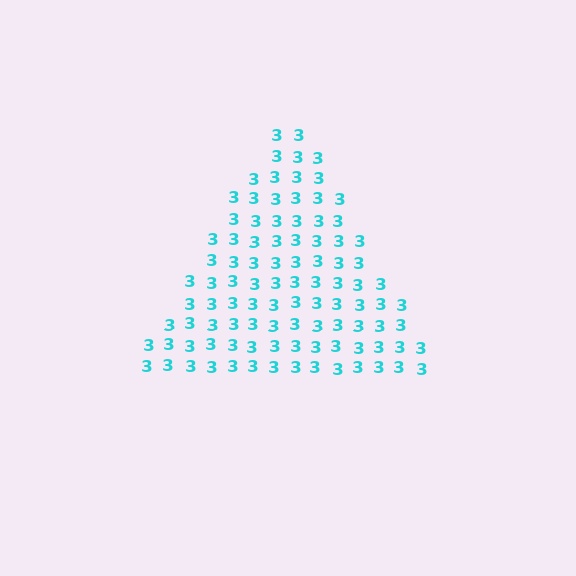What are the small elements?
The small elements are digit 3's.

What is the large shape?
The large shape is a triangle.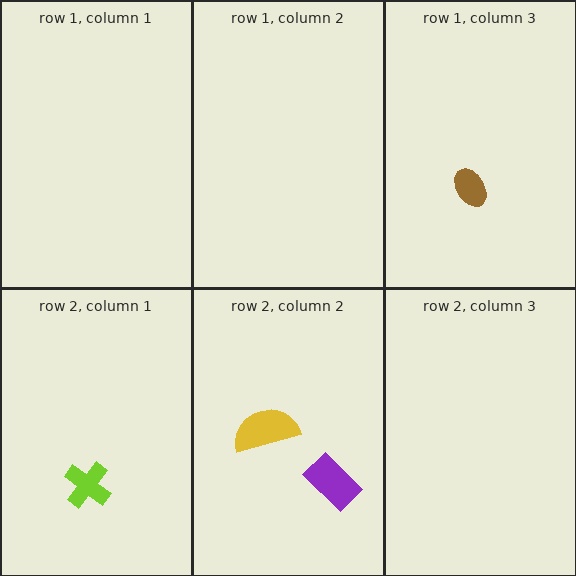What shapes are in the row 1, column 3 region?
The brown ellipse.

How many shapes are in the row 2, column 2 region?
2.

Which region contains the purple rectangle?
The row 2, column 2 region.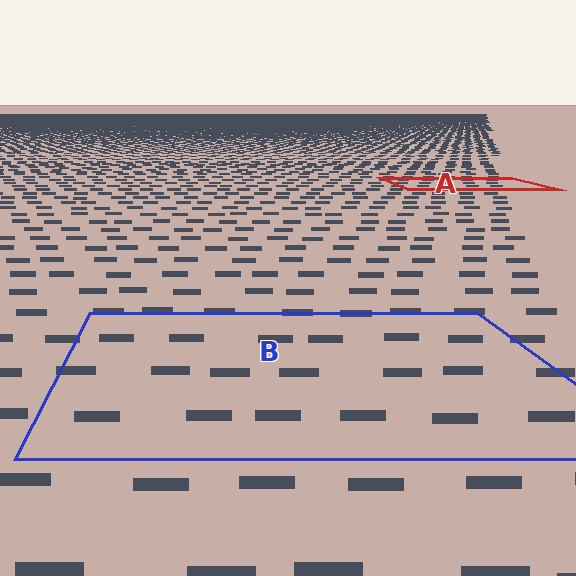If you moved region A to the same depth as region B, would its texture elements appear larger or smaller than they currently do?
They would appear larger. At a closer depth, the same texture elements are projected at a bigger on-screen size.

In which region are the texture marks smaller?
The texture marks are smaller in region A, because it is farther away.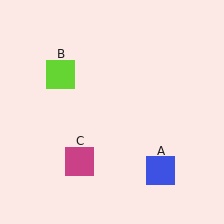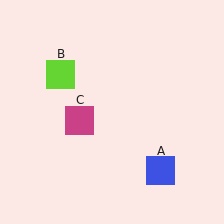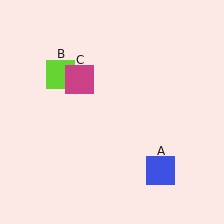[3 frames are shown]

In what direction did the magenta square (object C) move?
The magenta square (object C) moved up.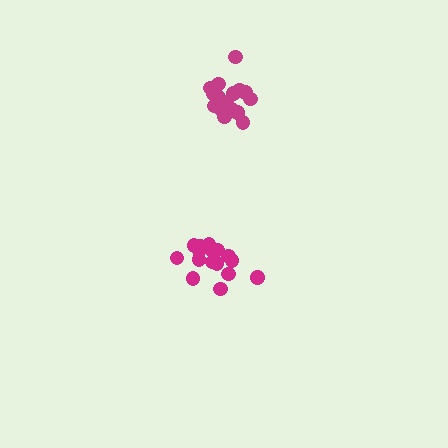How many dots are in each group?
Group 1: 18 dots, Group 2: 19 dots (37 total).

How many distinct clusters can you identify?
There are 2 distinct clusters.